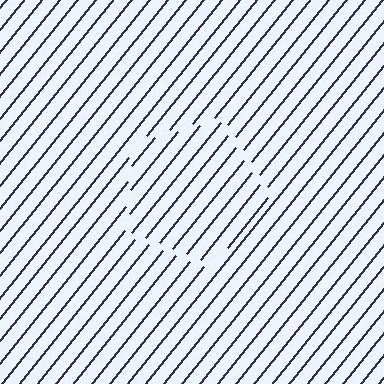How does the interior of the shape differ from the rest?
The interior of the shape contains the same grating, shifted by half a period — the contour is defined by the phase discontinuity where line-ends from the inner and outer gratings abut.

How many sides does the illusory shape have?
5 sides — the line-ends trace a pentagon.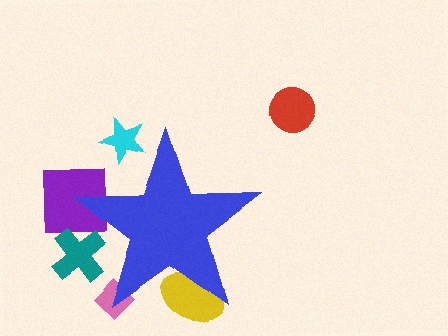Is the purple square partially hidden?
Yes, the purple square is partially hidden behind the blue star.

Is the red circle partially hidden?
No, the red circle is fully visible.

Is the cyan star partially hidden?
Yes, the cyan star is partially hidden behind the blue star.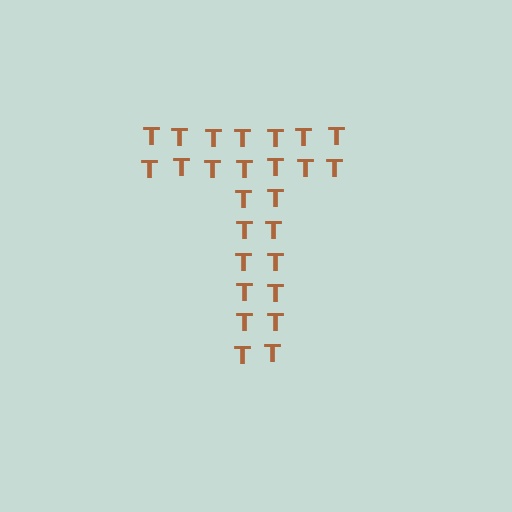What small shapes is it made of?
It is made of small letter T's.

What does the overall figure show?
The overall figure shows the letter T.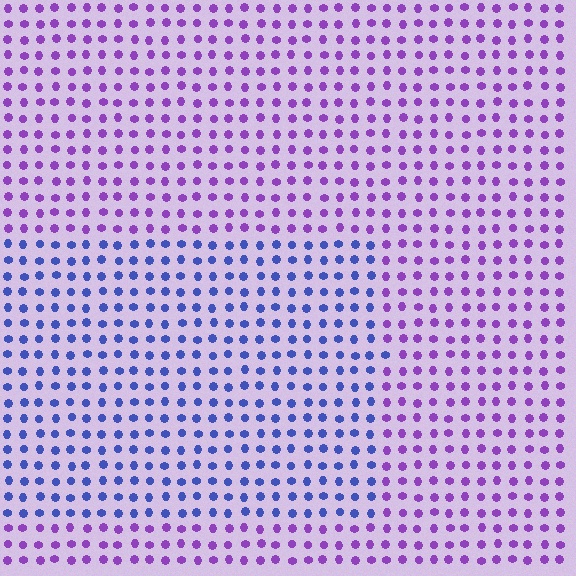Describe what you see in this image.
The image is filled with small purple elements in a uniform arrangement. A rectangle-shaped region is visible where the elements are tinted to a slightly different hue, forming a subtle color boundary.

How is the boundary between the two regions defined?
The boundary is defined purely by a slight shift in hue (about 48 degrees). Spacing, size, and orientation are identical on both sides.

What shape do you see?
I see a rectangle.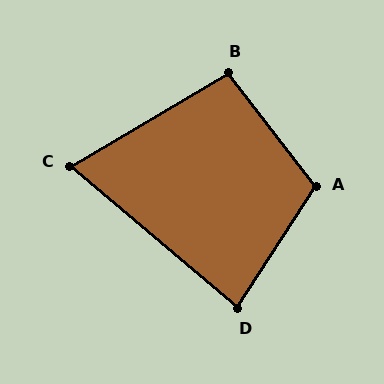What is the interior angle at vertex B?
Approximately 97 degrees (obtuse).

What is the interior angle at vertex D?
Approximately 83 degrees (acute).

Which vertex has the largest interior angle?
A, at approximately 109 degrees.